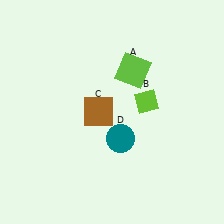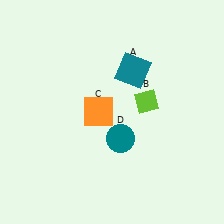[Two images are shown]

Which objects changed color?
A changed from lime to teal. C changed from brown to orange.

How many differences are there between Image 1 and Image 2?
There are 2 differences between the two images.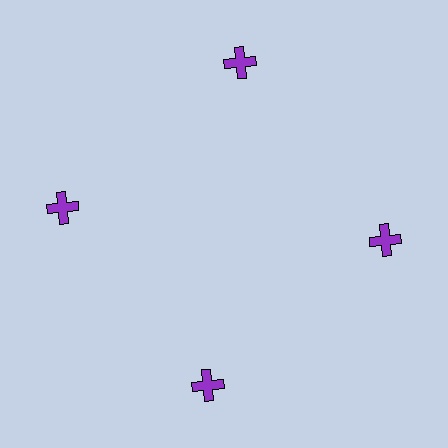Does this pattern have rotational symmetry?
Yes, this pattern has 4-fold rotational symmetry. It looks the same after rotating 90 degrees around the center.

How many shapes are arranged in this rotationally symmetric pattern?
There are 4 shapes, arranged in 4 groups of 1.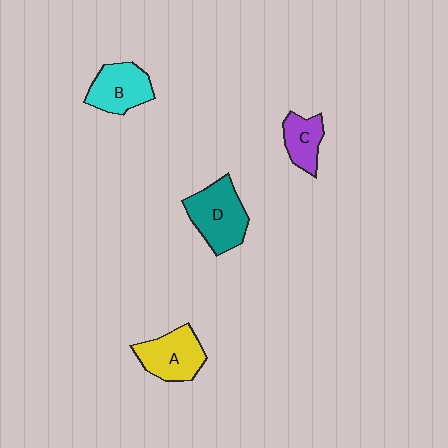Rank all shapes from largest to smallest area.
From largest to smallest: D (teal), A (yellow), B (cyan), C (purple).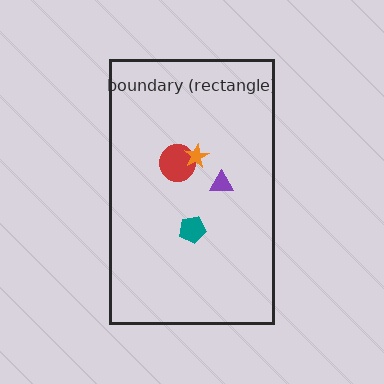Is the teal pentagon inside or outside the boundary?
Inside.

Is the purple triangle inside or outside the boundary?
Inside.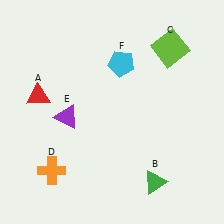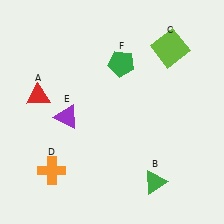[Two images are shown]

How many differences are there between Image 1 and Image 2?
There is 1 difference between the two images.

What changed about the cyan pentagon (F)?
In Image 1, F is cyan. In Image 2, it changed to green.